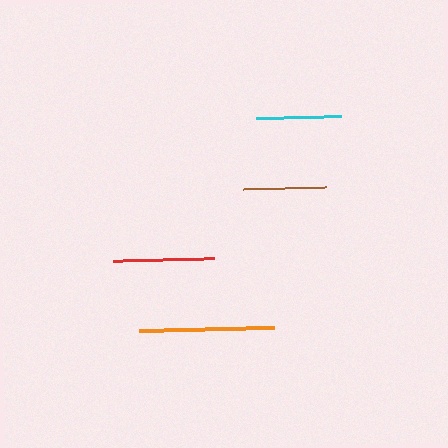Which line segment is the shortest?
The brown line is the shortest at approximately 83 pixels.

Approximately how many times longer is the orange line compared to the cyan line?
The orange line is approximately 1.6 times the length of the cyan line.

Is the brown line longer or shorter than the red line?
The red line is longer than the brown line.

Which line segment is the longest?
The orange line is the longest at approximately 135 pixels.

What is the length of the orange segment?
The orange segment is approximately 135 pixels long.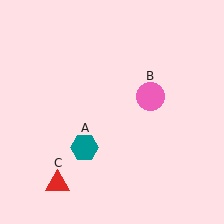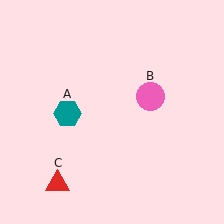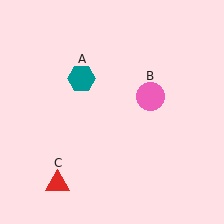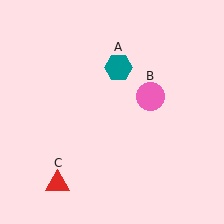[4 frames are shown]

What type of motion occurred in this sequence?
The teal hexagon (object A) rotated clockwise around the center of the scene.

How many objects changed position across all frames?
1 object changed position: teal hexagon (object A).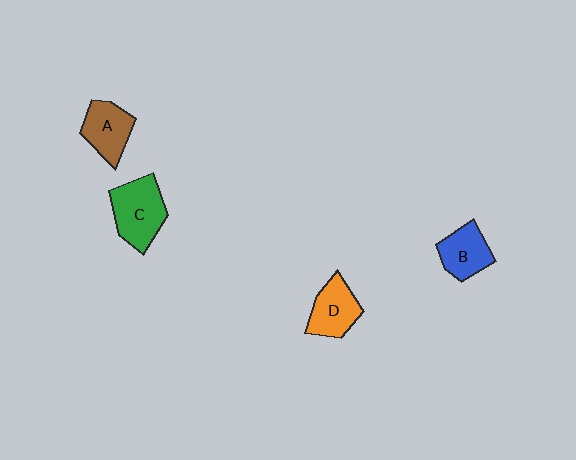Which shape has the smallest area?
Shape B (blue).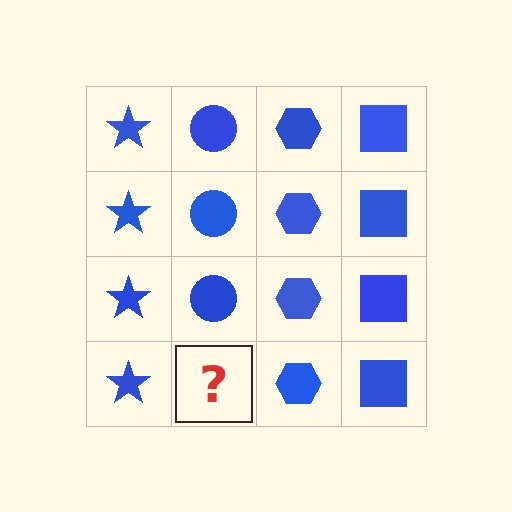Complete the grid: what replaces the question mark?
The question mark should be replaced with a blue circle.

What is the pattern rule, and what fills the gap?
The rule is that each column has a consistent shape. The gap should be filled with a blue circle.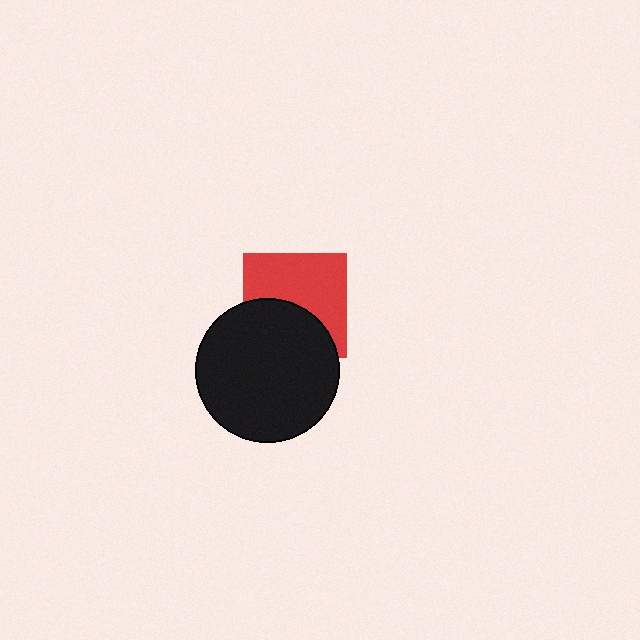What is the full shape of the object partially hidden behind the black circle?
The partially hidden object is a red square.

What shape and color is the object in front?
The object in front is a black circle.